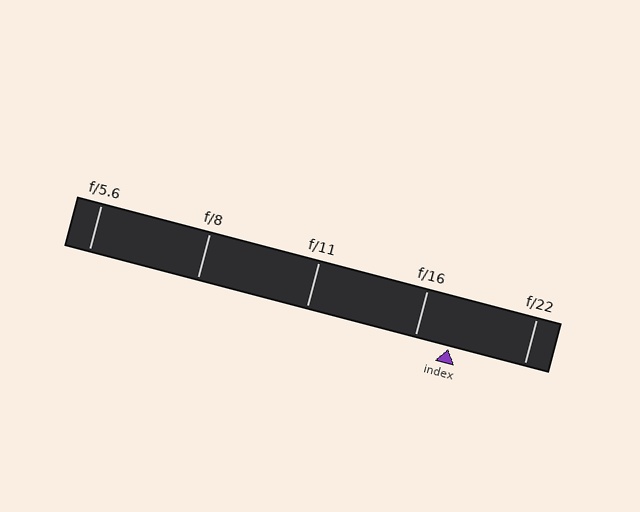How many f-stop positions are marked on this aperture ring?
There are 5 f-stop positions marked.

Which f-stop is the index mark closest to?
The index mark is closest to f/16.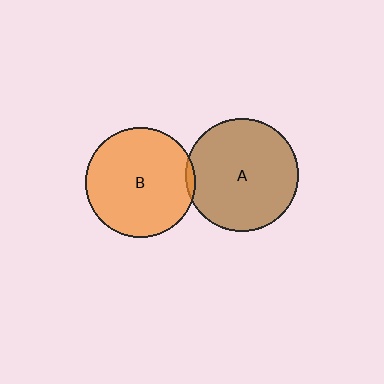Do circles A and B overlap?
Yes.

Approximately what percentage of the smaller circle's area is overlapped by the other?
Approximately 5%.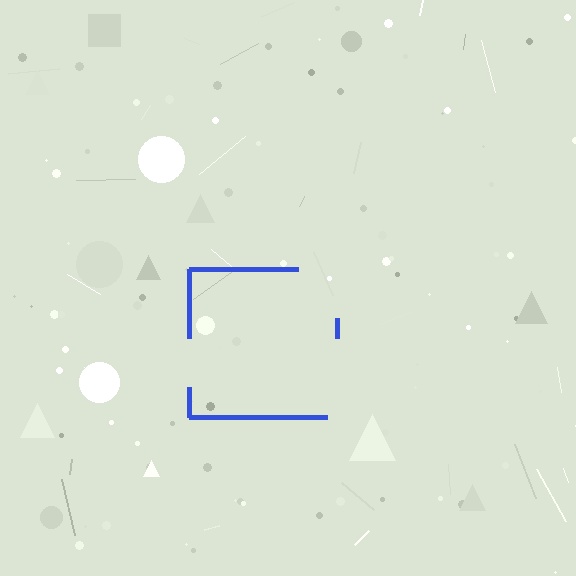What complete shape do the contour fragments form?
The contour fragments form a square.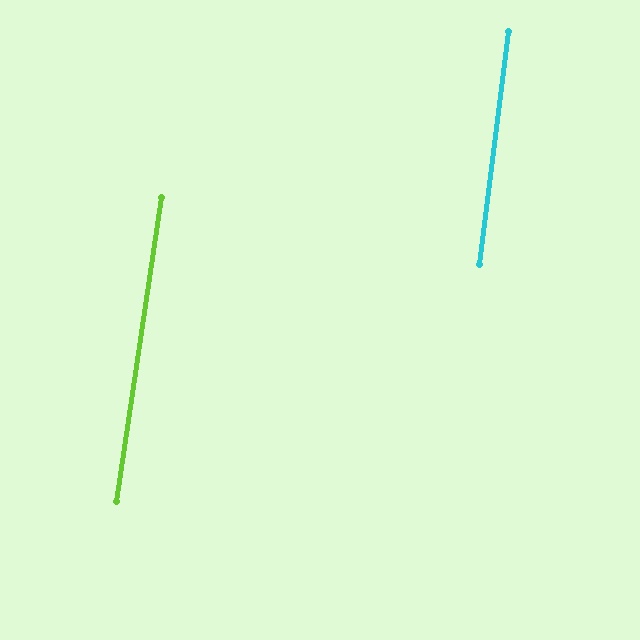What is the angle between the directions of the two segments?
Approximately 1 degree.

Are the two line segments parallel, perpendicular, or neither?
Parallel — their directions differ by only 1.4°.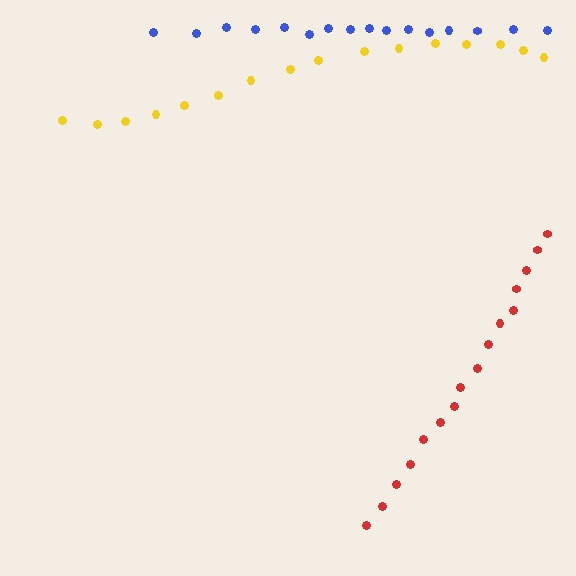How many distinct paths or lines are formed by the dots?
There are 3 distinct paths.